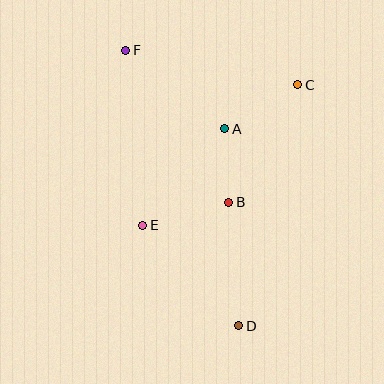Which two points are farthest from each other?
Points D and F are farthest from each other.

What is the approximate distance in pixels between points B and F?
The distance between B and F is approximately 184 pixels.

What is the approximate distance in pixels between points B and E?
The distance between B and E is approximately 89 pixels.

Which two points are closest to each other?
Points A and B are closest to each other.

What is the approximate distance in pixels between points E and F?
The distance between E and F is approximately 176 pixels.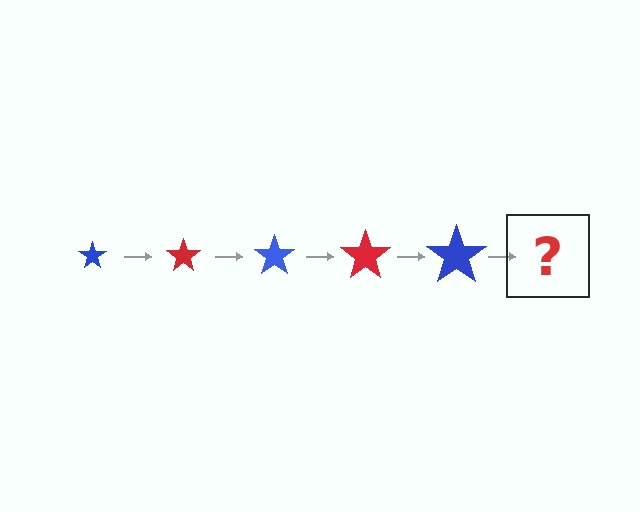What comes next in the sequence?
The next element should be a red star, larger than the previous one.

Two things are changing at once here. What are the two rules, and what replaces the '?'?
The two rules are that the star grows larger each step and the color cycles through blue and red. The '?' should be a red star, larger than the previous one.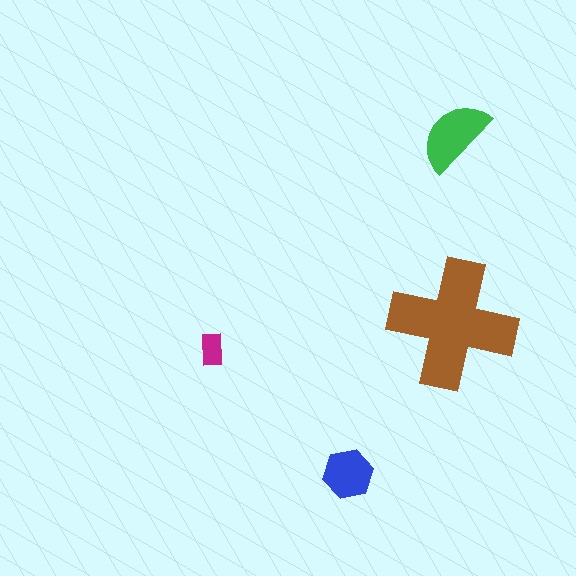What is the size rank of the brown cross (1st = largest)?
1st.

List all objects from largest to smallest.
The brown cross, the green semicircle, the blue hexagon, the magenta rectangle.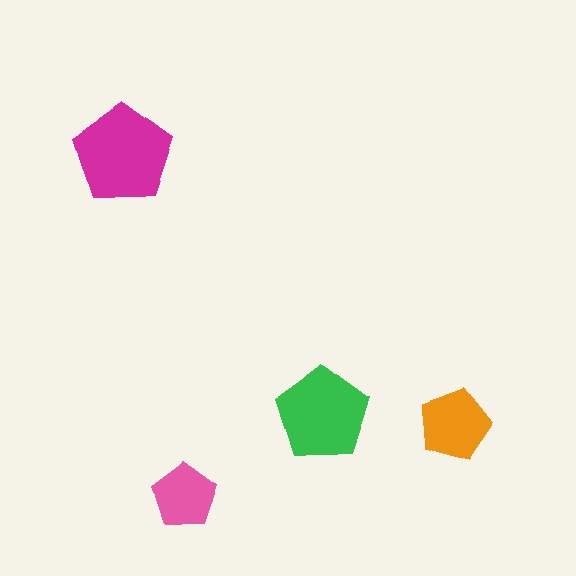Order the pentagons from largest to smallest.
the magenta one, the green one, the orange one, the pink one.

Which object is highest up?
The magenta pentagon is topmost.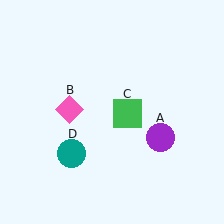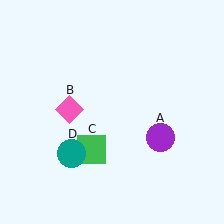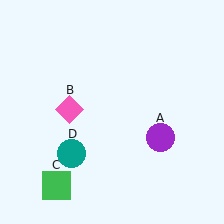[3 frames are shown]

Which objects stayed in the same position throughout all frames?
Purple circle (object A) and pink diamond (object B) and teal circle (object D) remained stationary.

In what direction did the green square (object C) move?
The green square (object C) moved down and to the left.